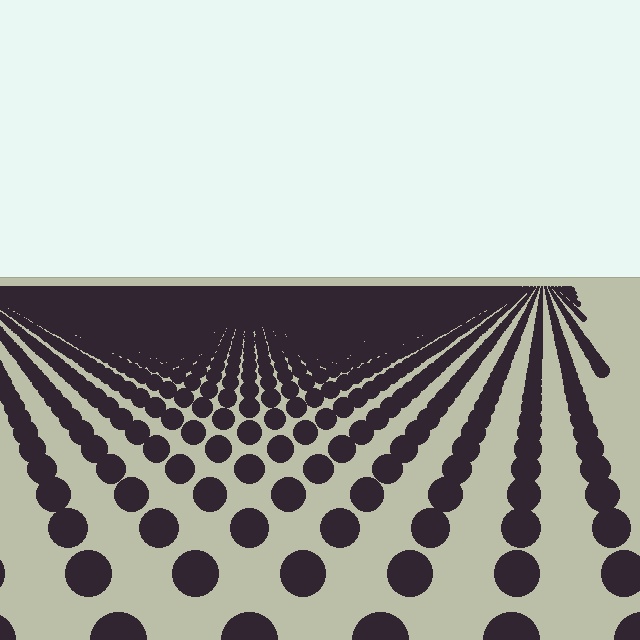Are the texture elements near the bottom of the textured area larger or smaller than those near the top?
Larger. Near the bottom, elements are closer to the viewer and appear at a bigger on-screen size.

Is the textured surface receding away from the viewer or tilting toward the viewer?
The surface is receding away from the viewer. Texture elements get smaller and denser toward the top.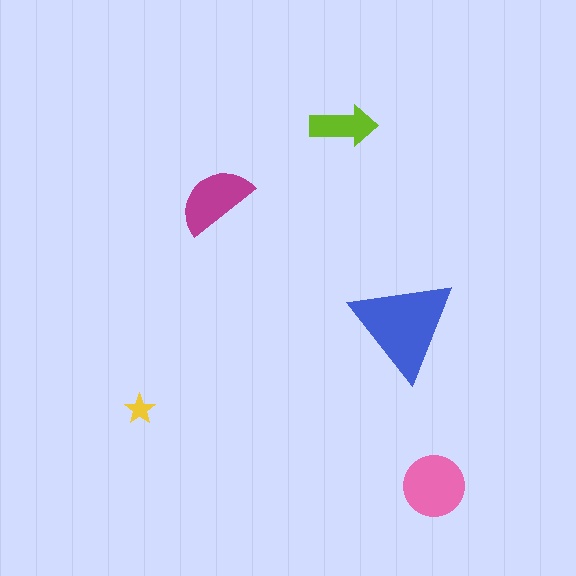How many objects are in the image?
There are 5 objects in the image.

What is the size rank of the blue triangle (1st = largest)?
1st.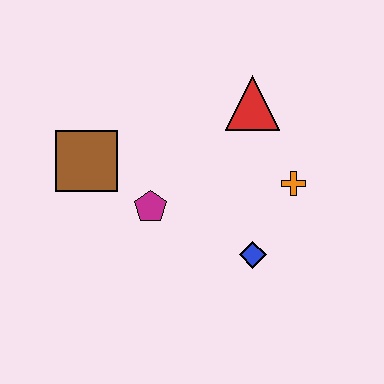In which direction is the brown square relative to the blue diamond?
The brown square is to the left of the blue diamond.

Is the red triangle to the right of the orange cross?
No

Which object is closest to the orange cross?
The blue diamond is closest to the orange cross.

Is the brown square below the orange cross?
No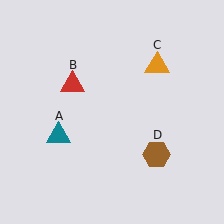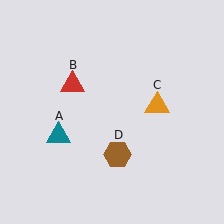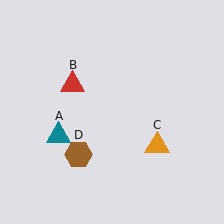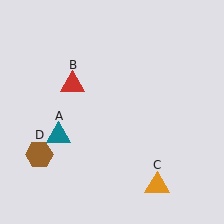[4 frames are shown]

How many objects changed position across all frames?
2 objects changed position: orange triangle (object C), brown hexagon (object D).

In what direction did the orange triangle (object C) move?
The orange triangle (object C) moved down.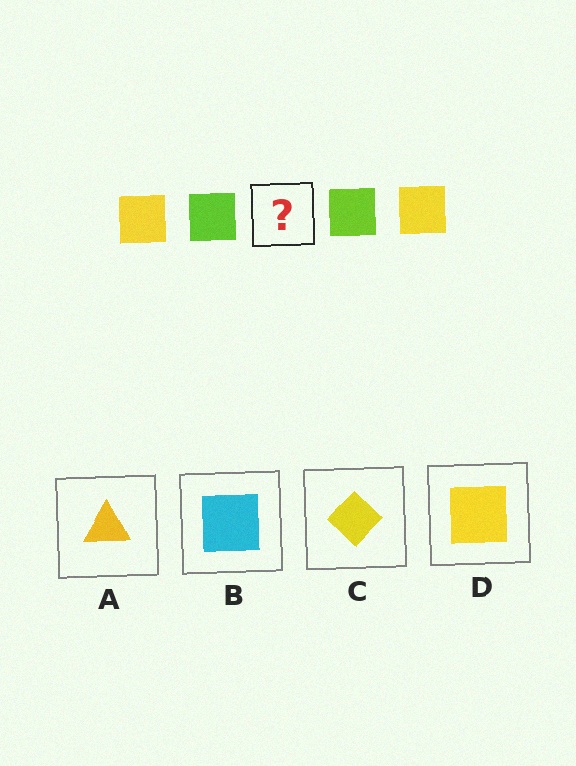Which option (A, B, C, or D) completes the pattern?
D.